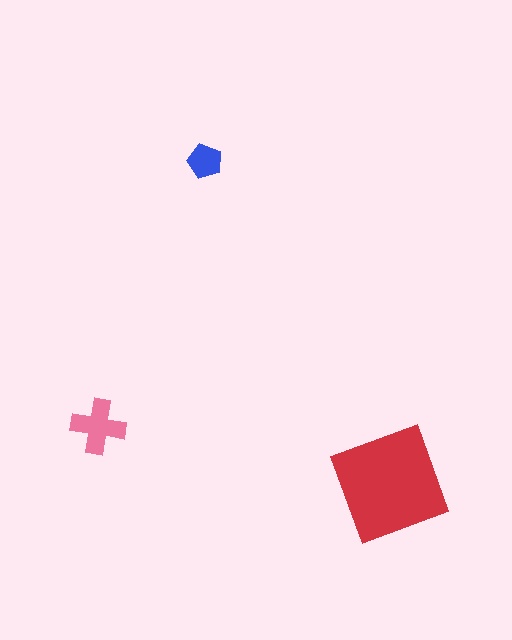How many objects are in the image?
There are 3 objects in the image.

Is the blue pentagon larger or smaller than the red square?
Smaller.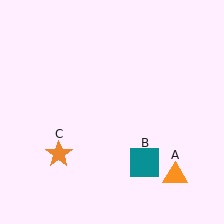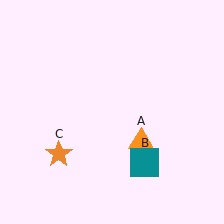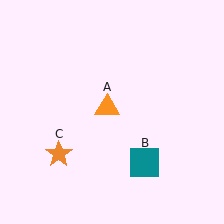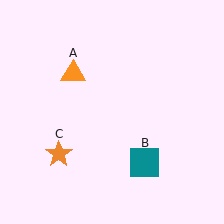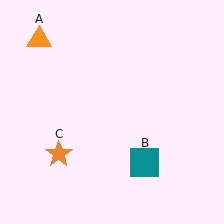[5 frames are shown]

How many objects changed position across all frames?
1 object changed position: orange triangle (object A).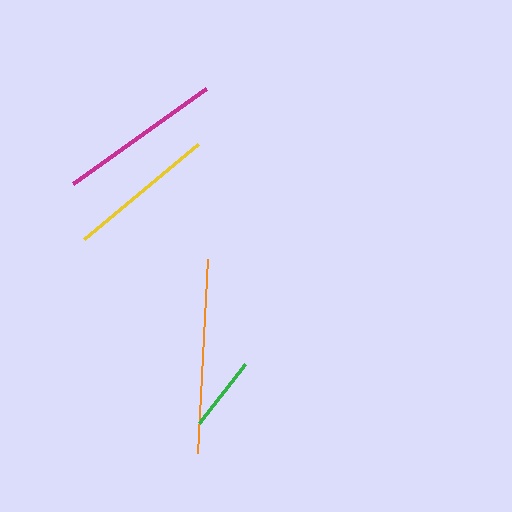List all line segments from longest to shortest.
From longest to shortest: orange, magenta, yellow, green.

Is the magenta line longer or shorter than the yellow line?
The magenta line is longer than the yellow line.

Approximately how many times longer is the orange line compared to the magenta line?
The orange line is approximately 1.2 times the length of the magenta line.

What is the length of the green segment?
The green segment is approximately 75 pixels long.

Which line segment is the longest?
The orange line is the longest at approximately 195 pixels.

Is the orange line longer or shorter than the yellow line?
The orange line is longer than the yellow line.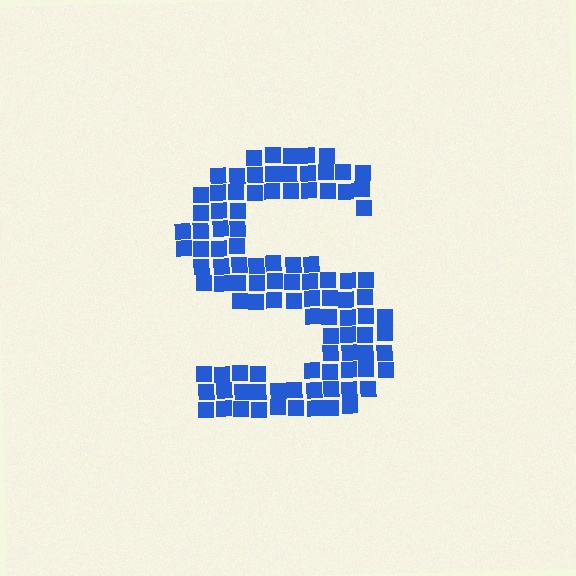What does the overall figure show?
The overall figure shows the letter S.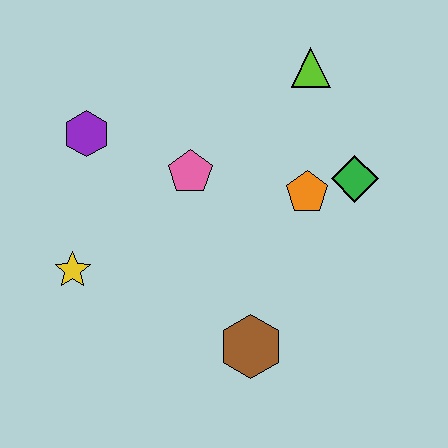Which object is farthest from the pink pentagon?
The brown hexagon is farthest from the pink pentagon.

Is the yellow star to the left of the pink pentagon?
Yes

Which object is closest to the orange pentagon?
The green diamond is closest to the orange pentagon.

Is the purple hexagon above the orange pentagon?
Yes